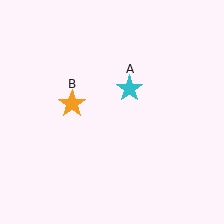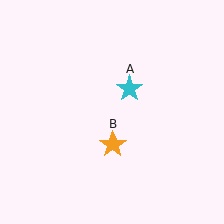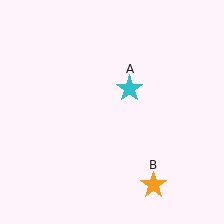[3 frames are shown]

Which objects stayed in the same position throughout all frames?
Cyan star (object A) remained stationary.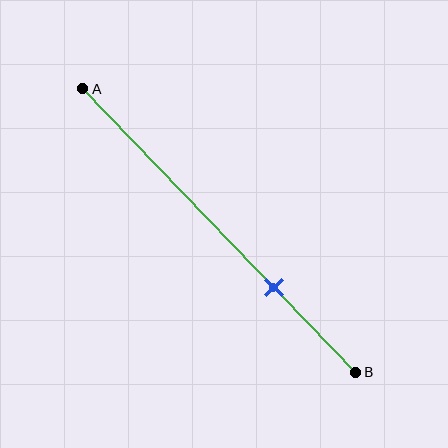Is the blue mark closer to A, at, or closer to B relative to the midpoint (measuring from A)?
The blue mark is closer to point B than the midpoint of segment AB.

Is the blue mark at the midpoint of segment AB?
No, the mark is at about 70% from A, not at the 50% midpoint.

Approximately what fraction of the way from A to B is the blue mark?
The blue mark is approximately 70% of the way from A to B.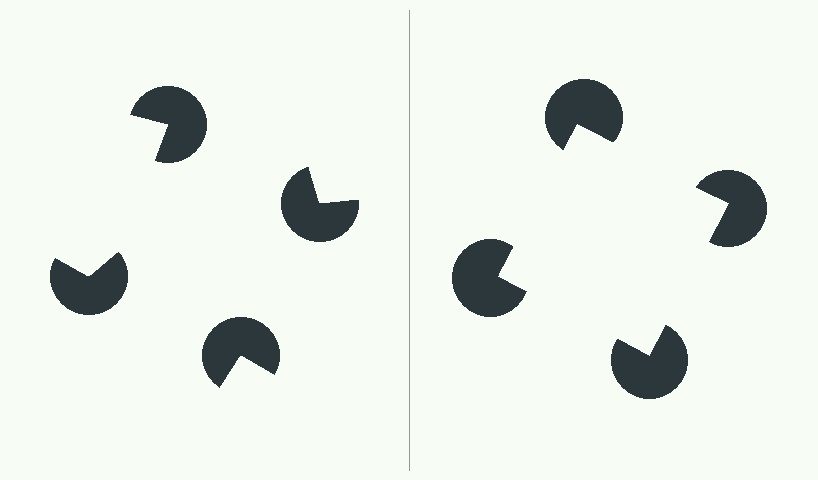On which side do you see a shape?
An illusory square appears on the right side. On the left side the wedge cuts are rotated, so no coherent shape forms.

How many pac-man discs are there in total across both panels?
8 — 4 on each side.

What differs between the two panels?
The pac-man discs are positioned identically on both sides; only the wedge orientations differ. On the right they align to a square; on the left they are misaligned.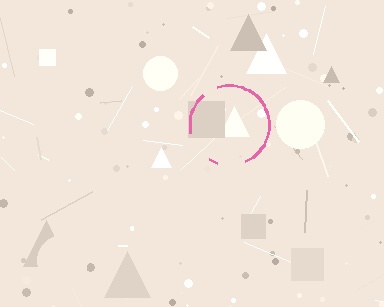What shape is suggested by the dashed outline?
The dashed outline suggests a circle.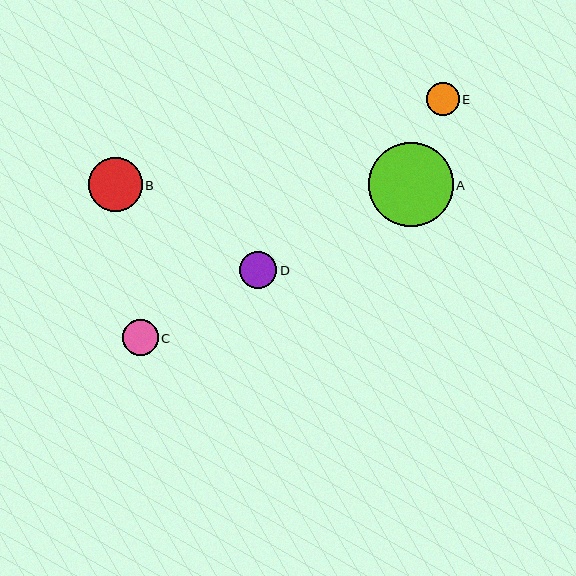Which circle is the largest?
Circle A is the largest with a size of approximately 85 pixels.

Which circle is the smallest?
Circle E is the smallest with a size of approximately 33 pixels.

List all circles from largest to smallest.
From largest to smallest: A, B, D, C, E.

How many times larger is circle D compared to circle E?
Circle D is approximately 1.1 times the size of circle E.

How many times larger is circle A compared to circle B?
Circle A is approximately 1.6 times the size of circle B.